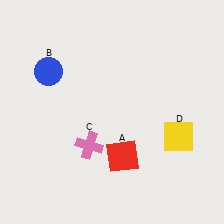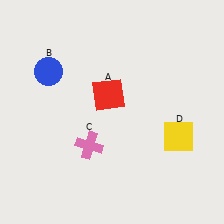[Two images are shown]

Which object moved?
The red square (A) moved up.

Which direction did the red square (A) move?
The red square (A) moved up.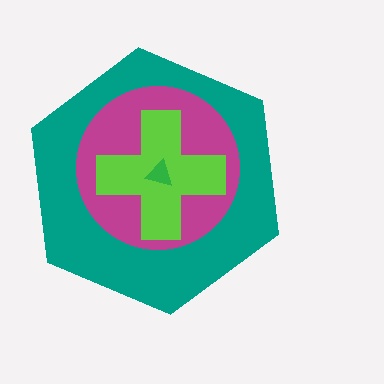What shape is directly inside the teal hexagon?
The magenta circle.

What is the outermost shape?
The teal hexagon.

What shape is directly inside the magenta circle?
The lime cross.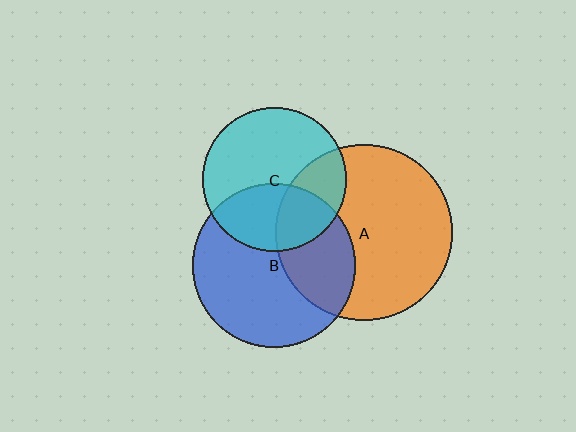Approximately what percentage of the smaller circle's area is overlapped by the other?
Approximately 35%.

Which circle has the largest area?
Circle A (orange).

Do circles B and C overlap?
Yes.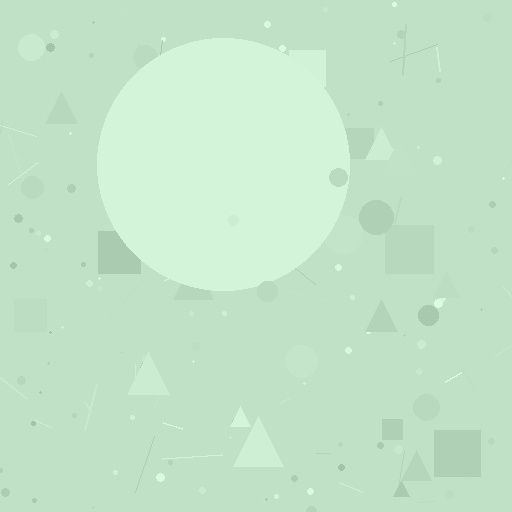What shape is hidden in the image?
A circle is hidden in the image.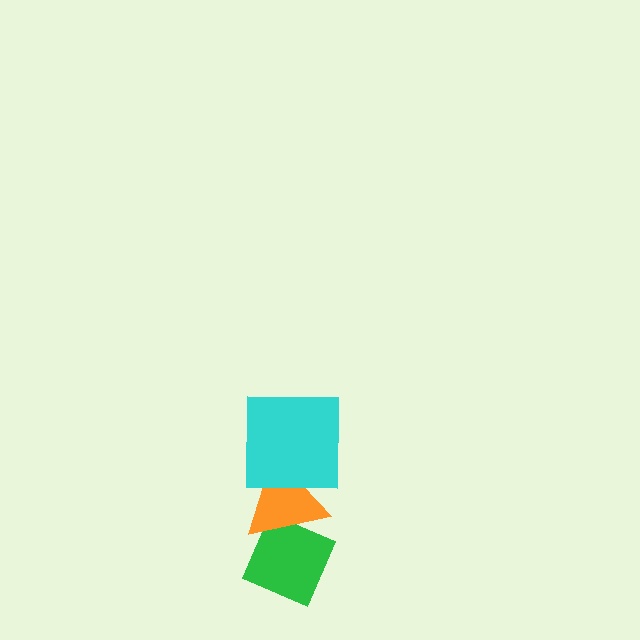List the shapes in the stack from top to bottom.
From top to bottom: the cyan square, the orange triangle, the green diamond.